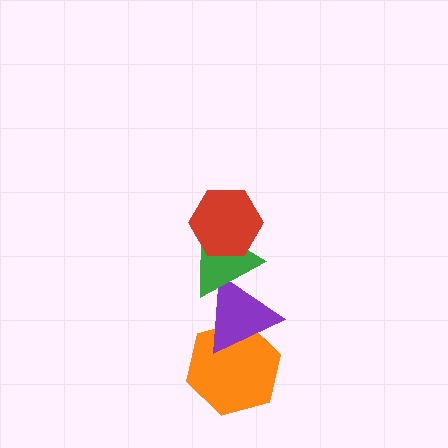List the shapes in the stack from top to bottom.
From top to bottom: the red hexagon, the green triangle, the purple triangle, the orange hexagon.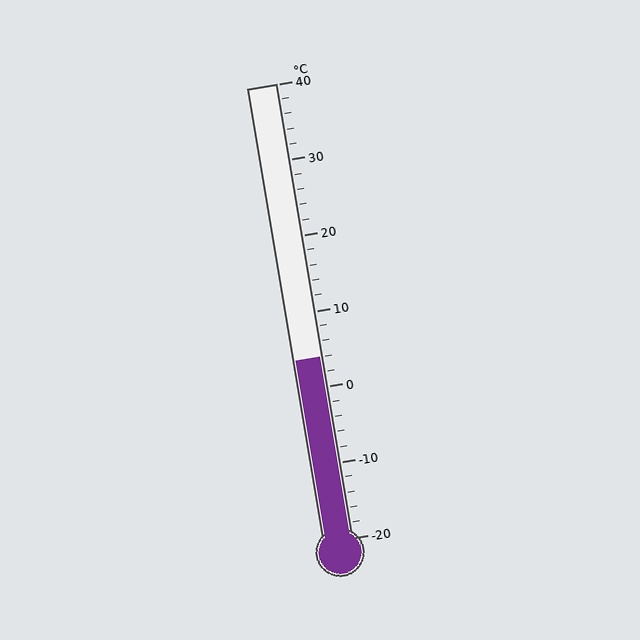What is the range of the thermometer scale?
The thermometer scale ranges from -20°C to 40°C.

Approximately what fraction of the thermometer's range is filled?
The thermometer is filled to approximately 40% of its range.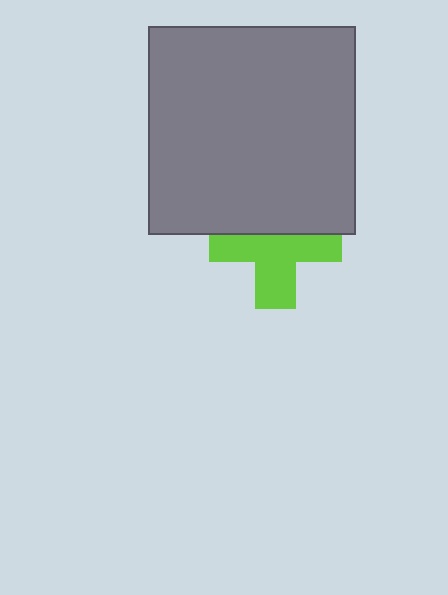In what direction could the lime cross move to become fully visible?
The lime cross could move down. That would shift it out from behind the gray square entirely.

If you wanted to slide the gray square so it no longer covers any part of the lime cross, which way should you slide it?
Slide it up — that is the most direct way to separate the two shapes.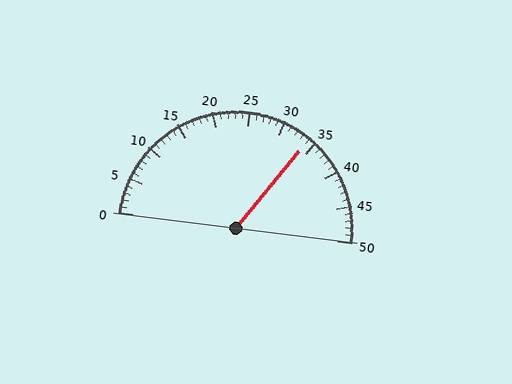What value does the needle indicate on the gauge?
The needle indicates approximately 34.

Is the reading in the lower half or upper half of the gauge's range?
The reading is in the upper half of the range (0 to 50).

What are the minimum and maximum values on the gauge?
The gauge ranges from 0 to 50.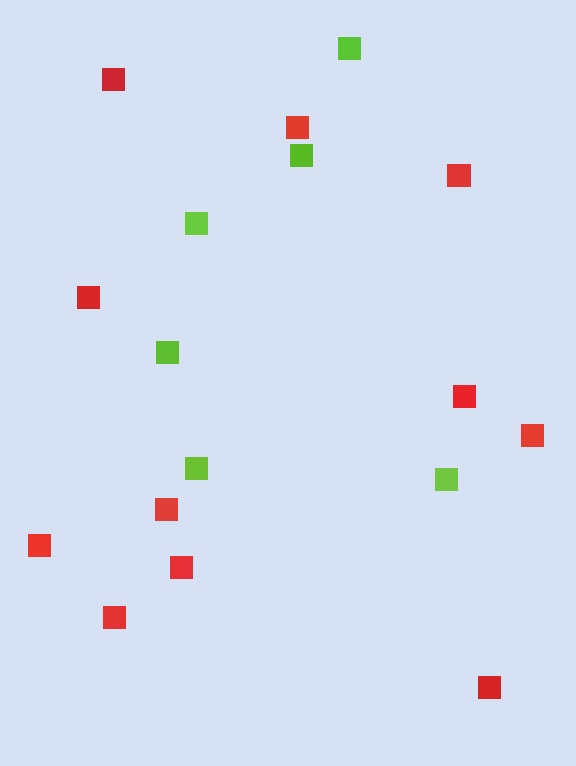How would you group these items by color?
There are 2 groups: one group of lime squares (6) and one group of red squares (11).